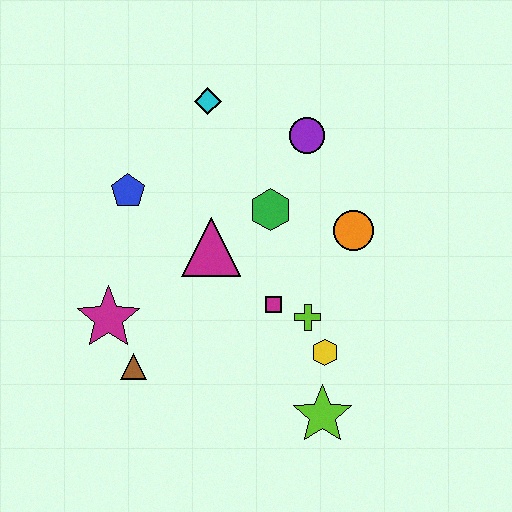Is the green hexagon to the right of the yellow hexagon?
No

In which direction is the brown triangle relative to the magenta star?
The brown triangle is below the magenta star.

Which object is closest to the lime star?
The yellow hexagon is closest to the lime star.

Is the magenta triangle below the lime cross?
No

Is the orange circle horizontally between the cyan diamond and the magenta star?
No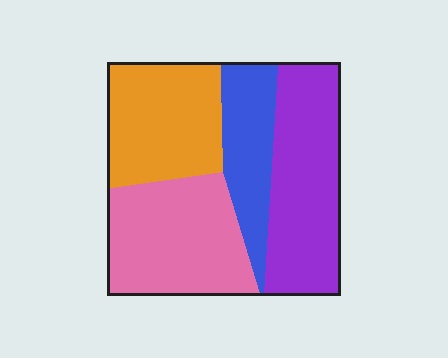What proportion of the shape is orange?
Orange covers about 25% of the shape.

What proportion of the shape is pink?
Pink takes up about one quarter (1/4) of the shape.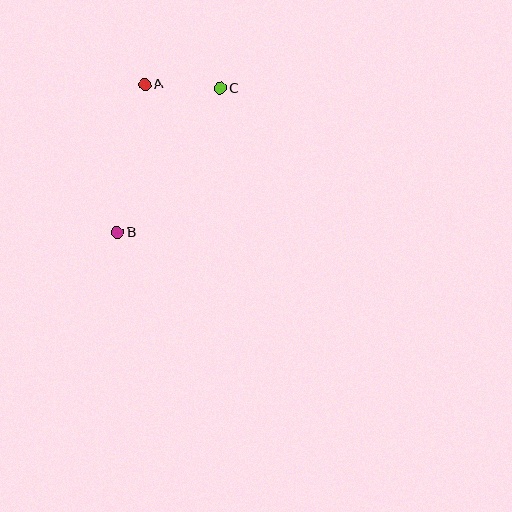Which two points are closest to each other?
Points A and C are closest to each other.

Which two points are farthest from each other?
Points B and C are farthest from each other.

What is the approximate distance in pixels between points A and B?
The distance between A and B is approximately 151 pixels.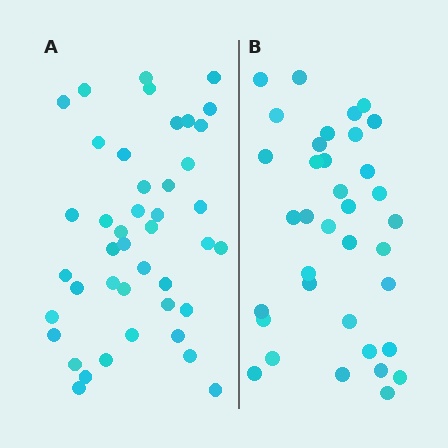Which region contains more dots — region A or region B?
Region A (the left region) has more dots.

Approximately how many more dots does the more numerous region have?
Region A has roughly 8 or so more dots than region B.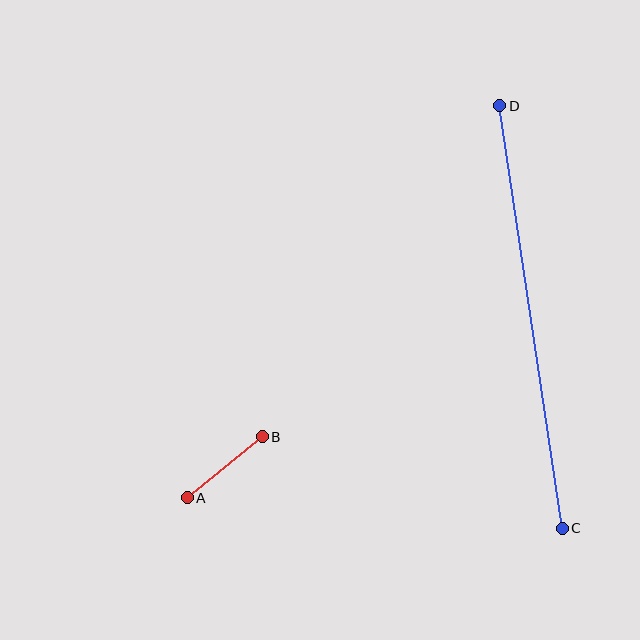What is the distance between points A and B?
The distance is approximately 97 pixels.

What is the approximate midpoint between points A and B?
The midpoint is at approximately (225, 467) pixels.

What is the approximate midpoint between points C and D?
The midpoint is at approximately (531, 317) pixels.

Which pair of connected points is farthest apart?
Points C and D are farthest apart.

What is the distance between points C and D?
The distance is approximately 427 pixels.